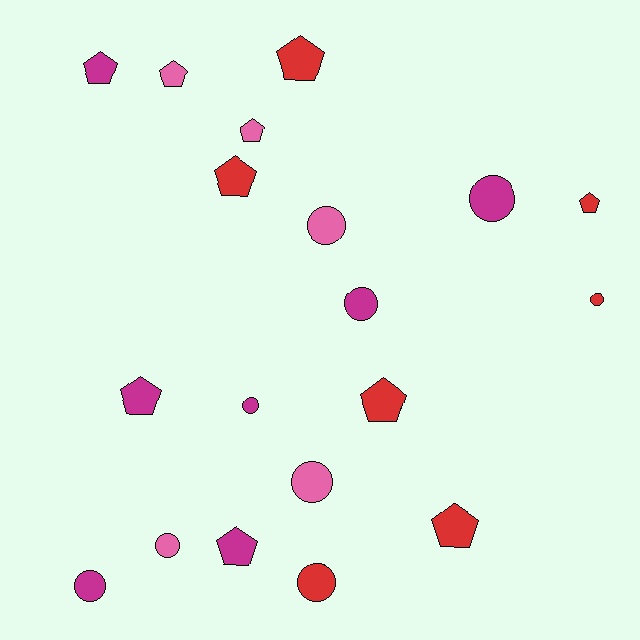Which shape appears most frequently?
Pentagon, with 10 objects.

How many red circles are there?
There are 2 red circles.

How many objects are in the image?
There are 19 objects.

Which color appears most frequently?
Magenta, with 7 objects.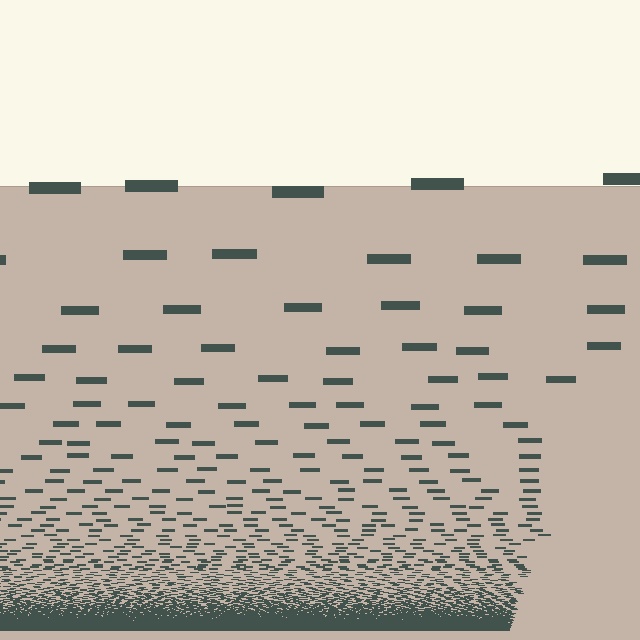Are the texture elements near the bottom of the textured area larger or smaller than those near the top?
Smaller. The gradient is inverted — elements near the bottom are smaller and denser.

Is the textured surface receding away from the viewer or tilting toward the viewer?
The surface appears to tilt toward the viewer. Texture elements get larger and sparser toward the top.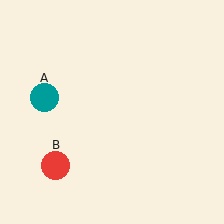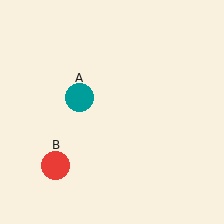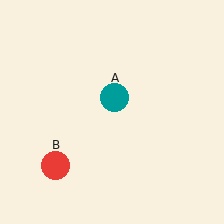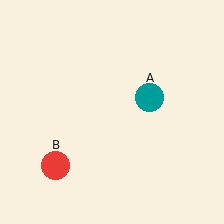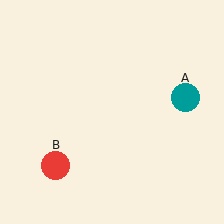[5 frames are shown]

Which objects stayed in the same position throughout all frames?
Red circle (object B) remained stationary.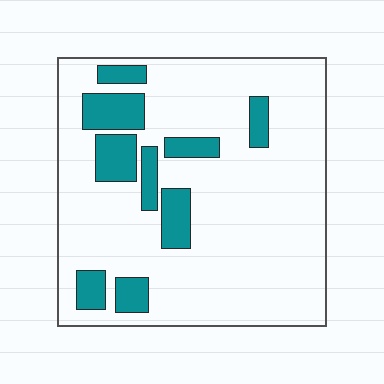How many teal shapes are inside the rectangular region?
9.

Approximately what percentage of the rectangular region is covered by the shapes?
Approximately 20%.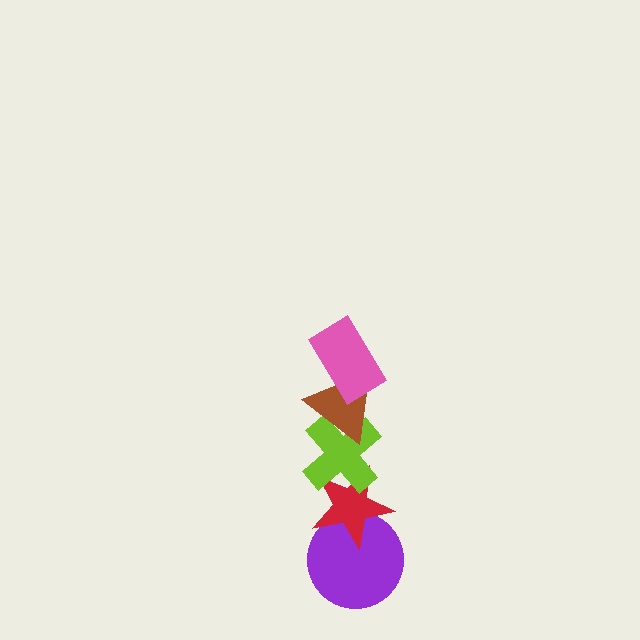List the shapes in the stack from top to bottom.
From top to bottom: the pink rectangle, the brown triangle, the lime cross, the red star, the purple circle.